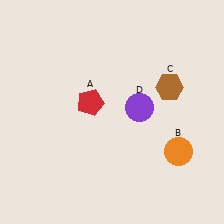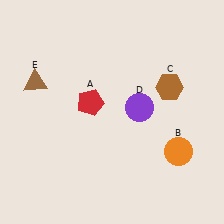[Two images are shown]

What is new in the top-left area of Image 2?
A brown triangle (E) was added in the top-left area of Image 2.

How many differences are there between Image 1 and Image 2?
There is 1 difference between the two images.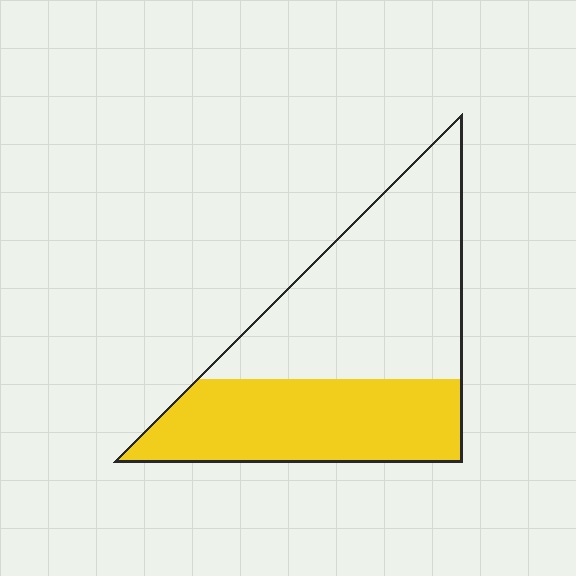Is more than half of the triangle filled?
No.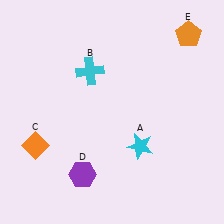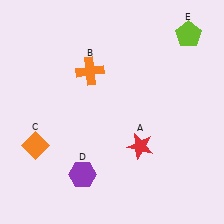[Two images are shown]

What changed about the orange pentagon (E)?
In Image 1, E is orange. In Image 2, it changed to lime.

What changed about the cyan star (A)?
In Image 1, A is cyan. In Image 2, it changed to red.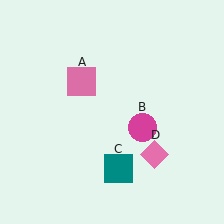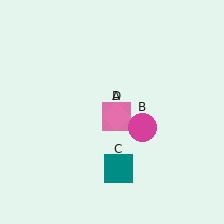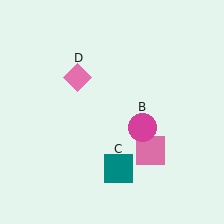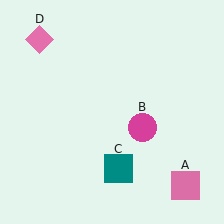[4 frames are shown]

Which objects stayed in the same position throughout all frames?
Magenta circle (object B) and teal square (object C) remained stationary.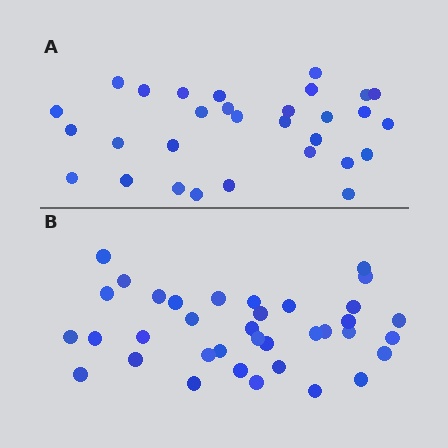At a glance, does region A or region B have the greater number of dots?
Region B (the bottom region) has more dots.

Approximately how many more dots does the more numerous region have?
Region B has about 6 more dots than region A.